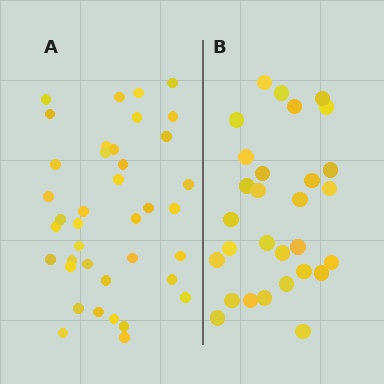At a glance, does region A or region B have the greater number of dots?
Region A (the left region) has more dots.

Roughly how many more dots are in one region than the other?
Region A has roughly 10 or so more dots than region B.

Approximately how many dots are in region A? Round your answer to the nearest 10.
About 40 dots. (The exact count is 39, which rounds to 40.)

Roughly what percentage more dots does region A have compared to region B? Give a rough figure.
About 35% more.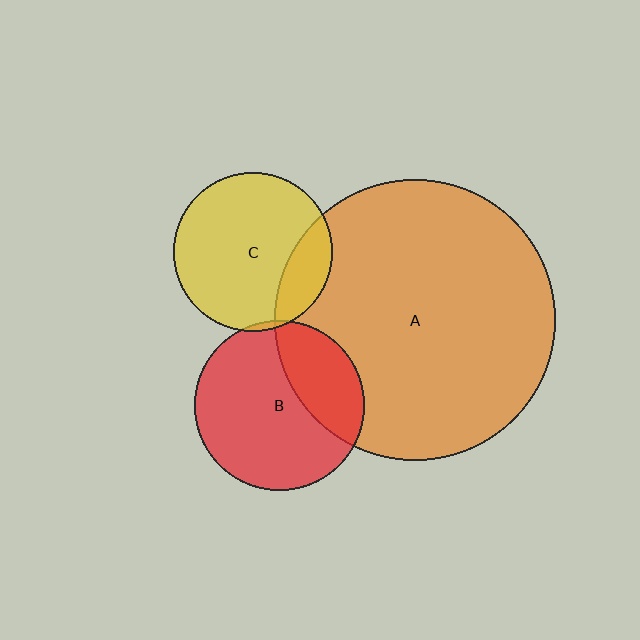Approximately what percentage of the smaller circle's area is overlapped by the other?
Approximately 30%.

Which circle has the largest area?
Circle A (orange).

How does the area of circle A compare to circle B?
Approximately 2.7 times.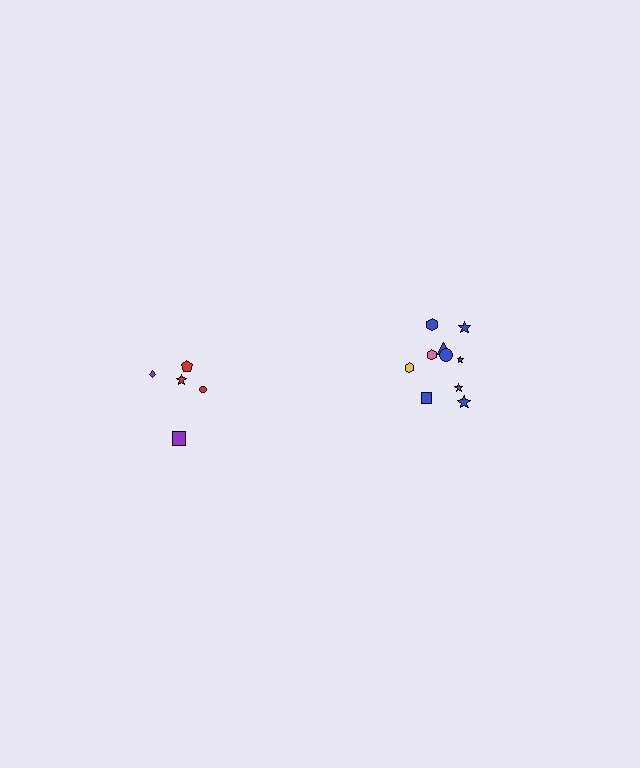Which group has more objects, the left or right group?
The right group.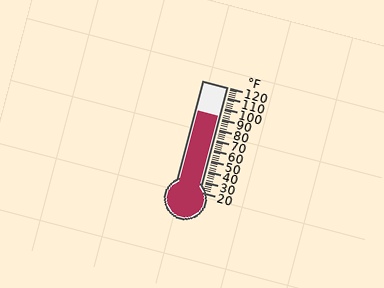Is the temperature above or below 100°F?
The temperature is below 100°F.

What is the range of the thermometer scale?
The thermometer scale ranges from 20°F to 120°F.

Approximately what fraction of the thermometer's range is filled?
The thermometer is filled to approximately 70% of its range.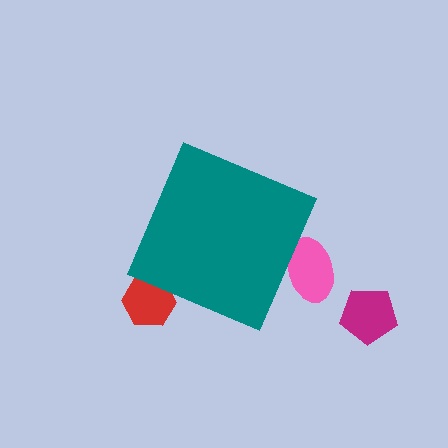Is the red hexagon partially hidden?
Yes, the red hexagon is partially hidden behind the teal diamond.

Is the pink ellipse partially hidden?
Yes, the pink ellipse is partially hidden behind the teal diamond.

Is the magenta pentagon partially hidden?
No, the magenta pentagon is fully visible.